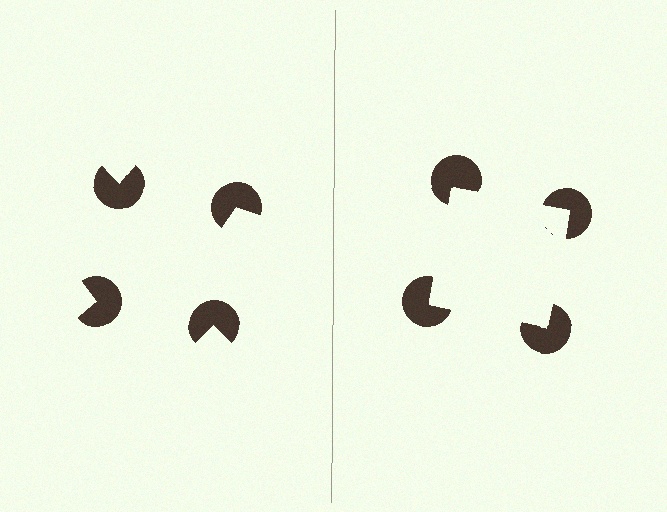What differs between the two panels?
The pac-man discs are positioned identically on both sides; only the wedge orientations differ. On the right they align to a square; on the left they are misaligned.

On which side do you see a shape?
An illusory square appears on the right side. On the left side the wedge cuts are rotated, so no coherent shape forms.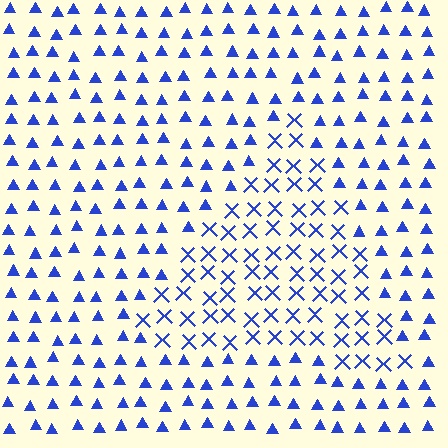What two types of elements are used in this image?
The image uses X marks inside the triangle region and triangles outside it.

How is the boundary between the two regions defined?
The boundary is defined by a change in element shape: X marks inside vs. triangles outside. All elements share the same color and spacing.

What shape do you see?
I see a triangle.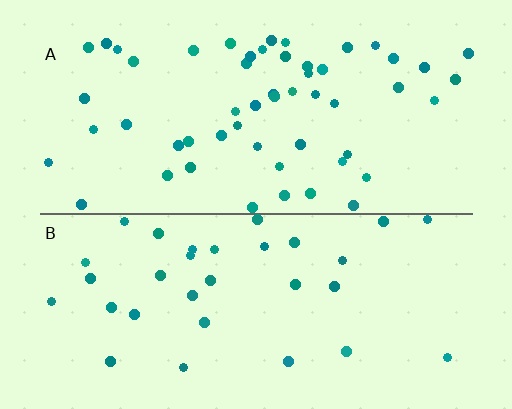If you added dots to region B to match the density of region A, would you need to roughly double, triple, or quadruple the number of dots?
Approximately double.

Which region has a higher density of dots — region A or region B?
A (the top).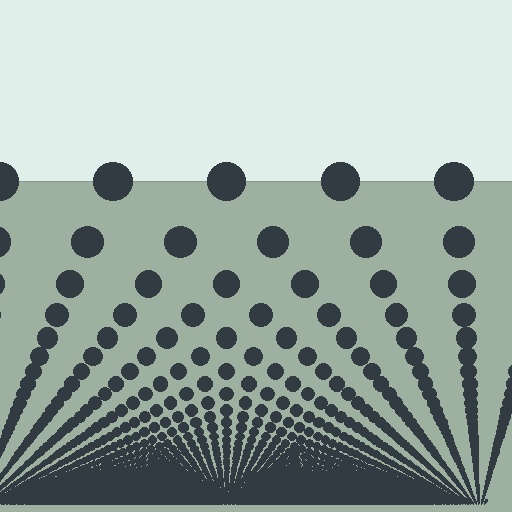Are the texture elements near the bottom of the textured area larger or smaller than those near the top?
Smaller. The gradient is inverted — elements near the bottom are smaller and denser.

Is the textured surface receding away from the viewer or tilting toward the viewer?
The surface appears to tilt toward the viewer. Texture elements get larger and sparser toward the top.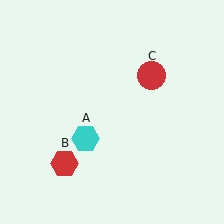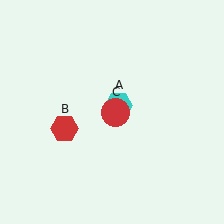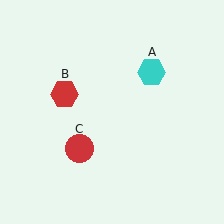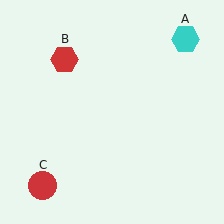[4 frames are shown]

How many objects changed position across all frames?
3 objects changed position: cyan hexagon (object A), red hexagon (object B), red circle (object C).